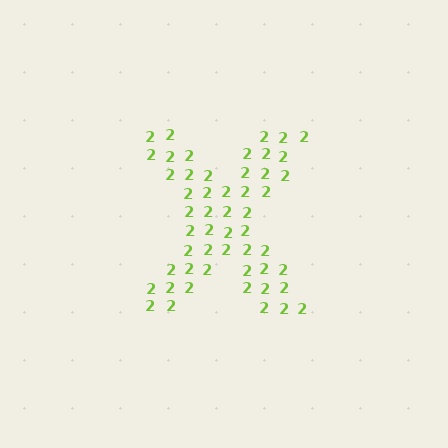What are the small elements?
The small elements are digit 2's.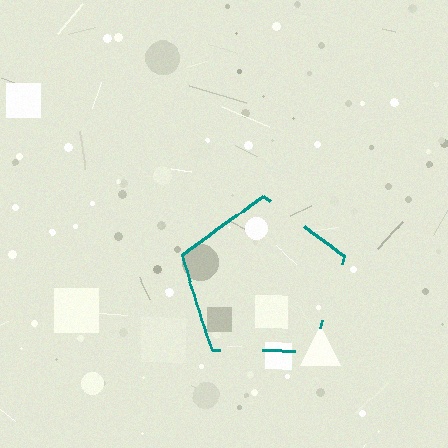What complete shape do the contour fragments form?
The contour fragments form a pentagon.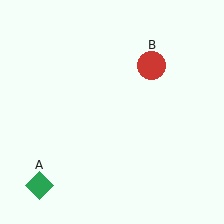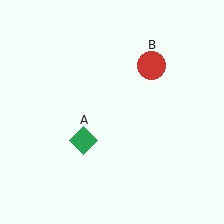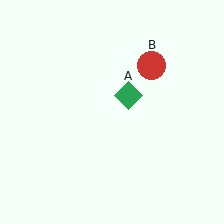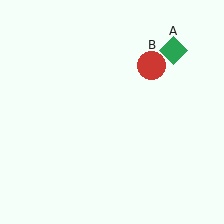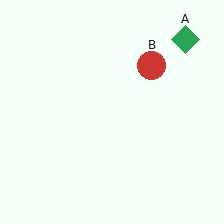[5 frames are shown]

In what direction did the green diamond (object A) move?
The green diamond (object A) moved up and to the right.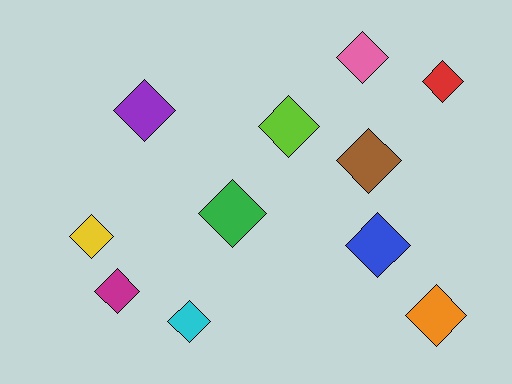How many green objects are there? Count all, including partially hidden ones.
There is 1 green object.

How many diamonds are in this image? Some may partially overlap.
There are 11 diamonds.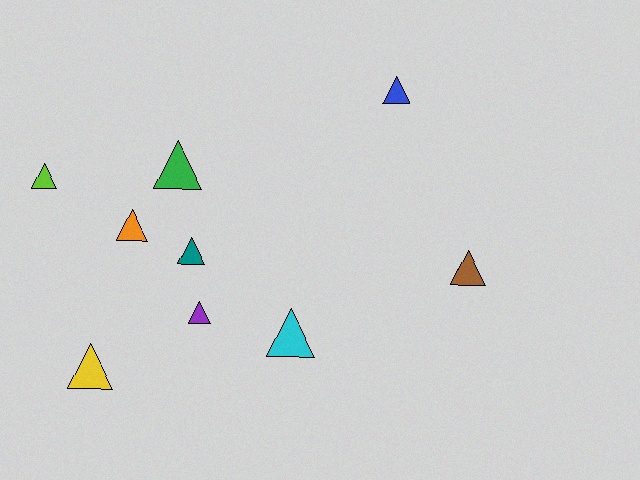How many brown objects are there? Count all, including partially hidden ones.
There is 1 brown object.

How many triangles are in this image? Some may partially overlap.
There are 9 triangles.